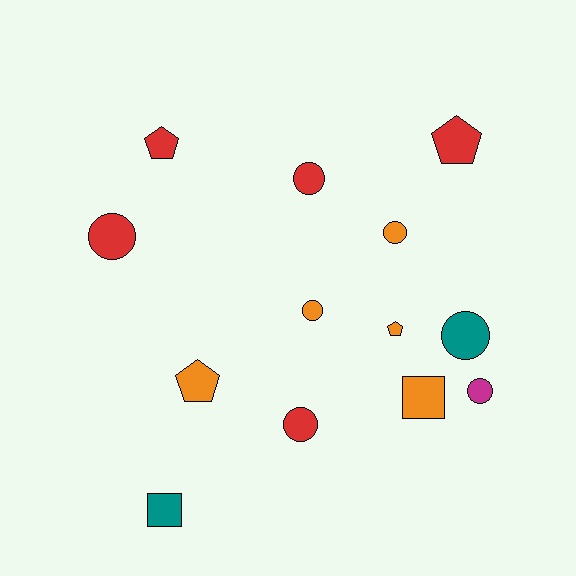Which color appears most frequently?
Orange, with 5 objects.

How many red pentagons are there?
There are 2 red pentagons.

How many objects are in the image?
There are 13 objects.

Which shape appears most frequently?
Circle, with 7 objects.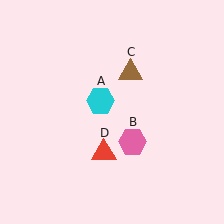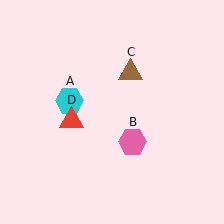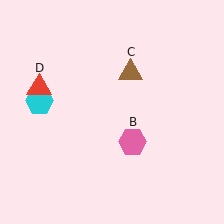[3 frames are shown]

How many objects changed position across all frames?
2 objects changed position: cyan hexagon (object A), red triangle (object D).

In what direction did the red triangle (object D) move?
The red triangle (object D) moved up and to the left.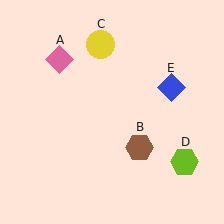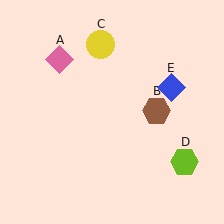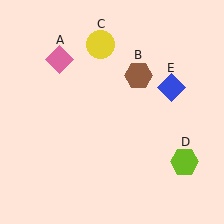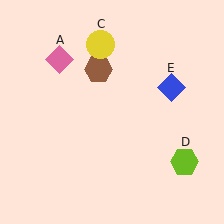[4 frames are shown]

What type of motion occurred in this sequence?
The brown hexagon (object B) rotated counterclockwise around the center of the scene.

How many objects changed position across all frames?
1 object changed position: brown hexagon (object B).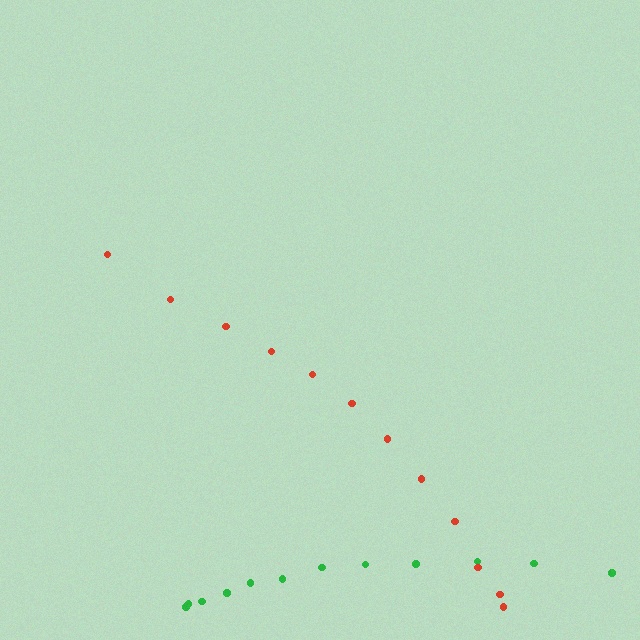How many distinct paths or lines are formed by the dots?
There are 2 distinct paths.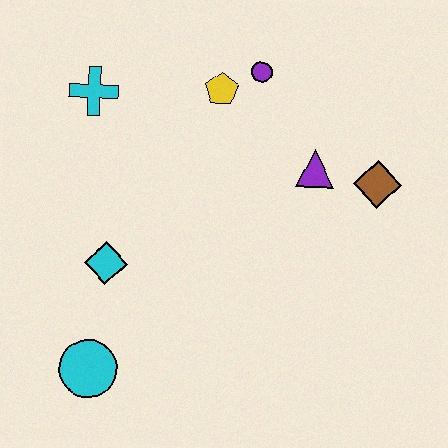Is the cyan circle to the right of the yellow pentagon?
No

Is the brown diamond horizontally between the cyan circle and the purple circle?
No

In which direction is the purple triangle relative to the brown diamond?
The purple triangle is to the left of the brown diamond.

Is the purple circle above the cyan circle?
Yes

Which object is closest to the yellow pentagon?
The purple circle is closest to the yellow pentagon.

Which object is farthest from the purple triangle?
The cyan circle is farthest from the purple triangle.